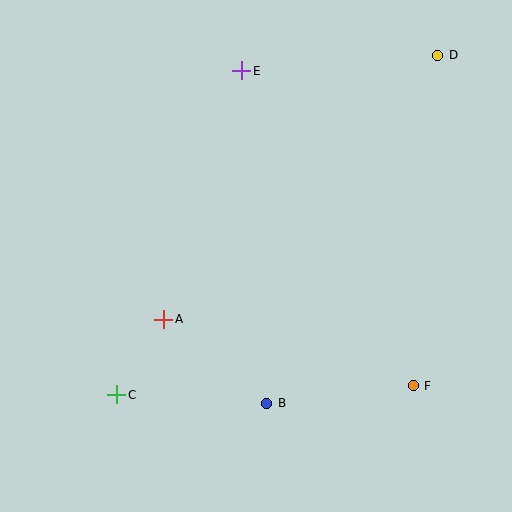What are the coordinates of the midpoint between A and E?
The midpoint between A and E is at (203, 195).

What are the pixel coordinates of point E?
Point E is at (242, 71).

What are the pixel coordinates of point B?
Point B is at (267, 403).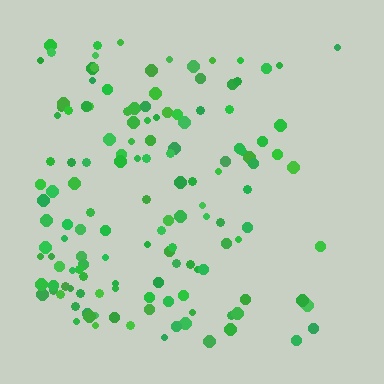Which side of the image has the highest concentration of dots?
The left.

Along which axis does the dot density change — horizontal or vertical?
Horizontal.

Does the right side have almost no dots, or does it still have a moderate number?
Still a moderate number, just noticeably fewer than the left.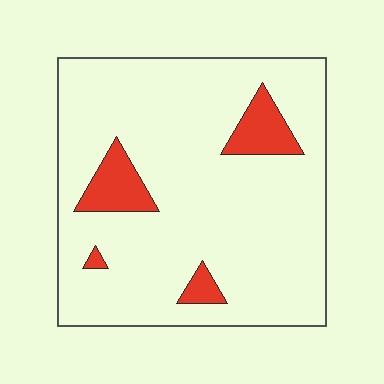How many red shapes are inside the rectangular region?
4.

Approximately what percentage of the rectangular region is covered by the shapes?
Approximately 10%.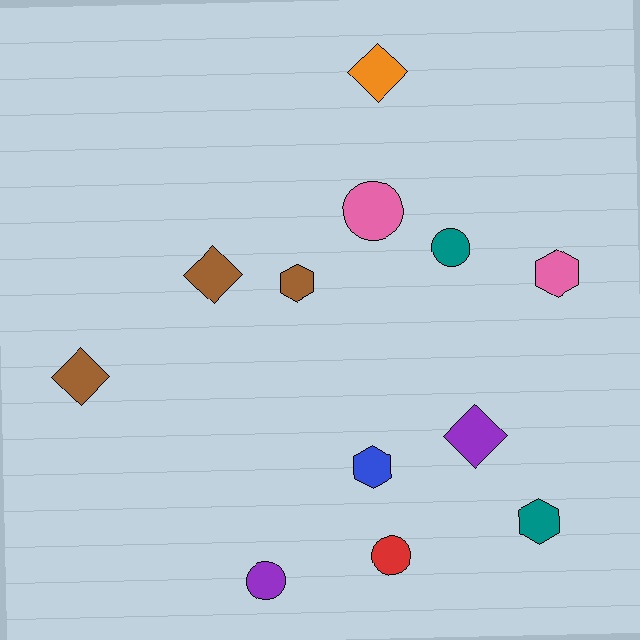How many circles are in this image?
There are 4 circles.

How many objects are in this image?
There are 12 objects.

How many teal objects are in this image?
There are 2 teal objects.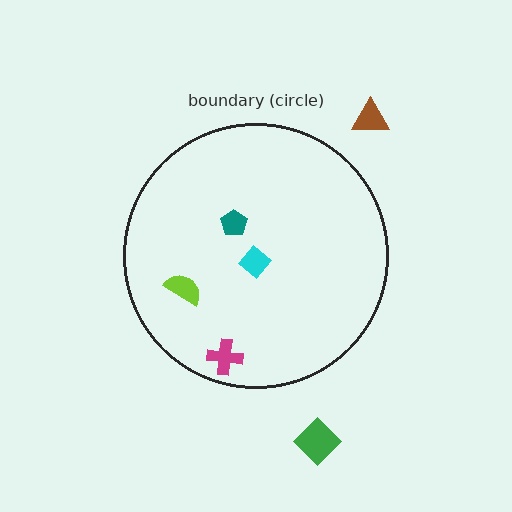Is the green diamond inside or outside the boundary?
Outside.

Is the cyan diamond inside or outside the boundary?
Inside.